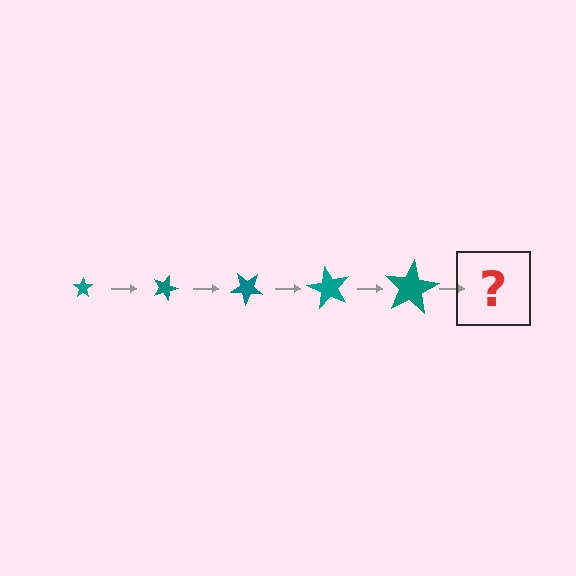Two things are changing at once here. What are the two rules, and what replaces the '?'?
The two rules are that the star grows larger each step and it rotates 20 degrees each step. The '?' should be a star, larger than the previous one and rotated 100 degrees from the start.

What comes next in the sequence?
The next element should be a star, larger than the previous one and rotated 100 degrees from the start.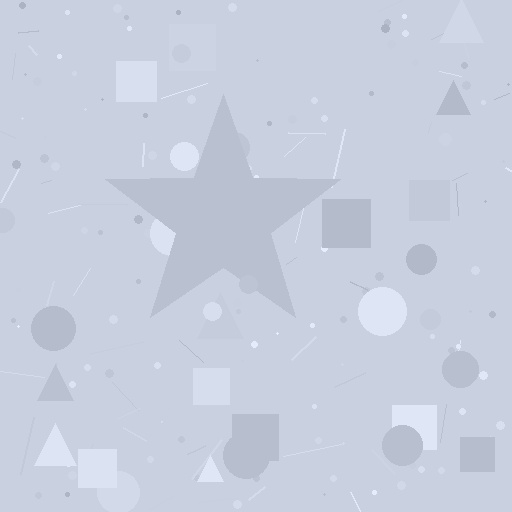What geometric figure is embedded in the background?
A star is embedded in the background.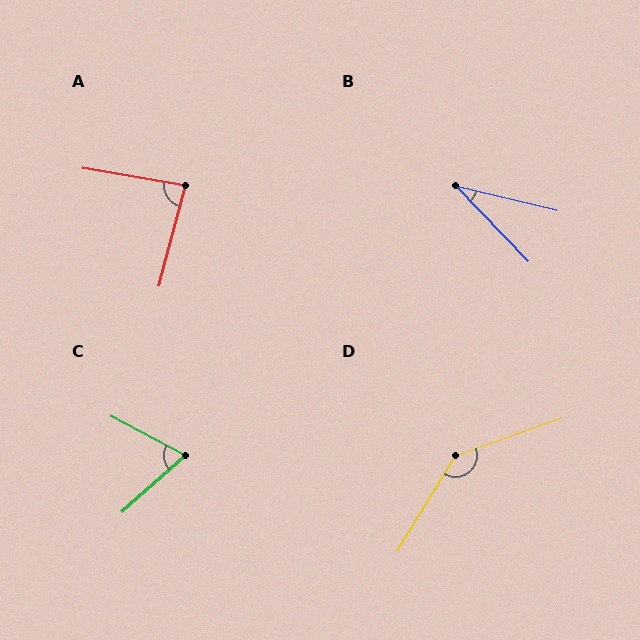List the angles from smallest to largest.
B (32°), C (70°), A (85°), D (141°).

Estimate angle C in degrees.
Approximately 70 degrees.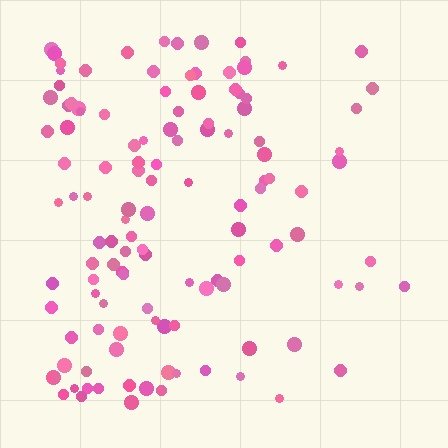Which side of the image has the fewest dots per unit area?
The right.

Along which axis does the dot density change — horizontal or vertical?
Horizontal.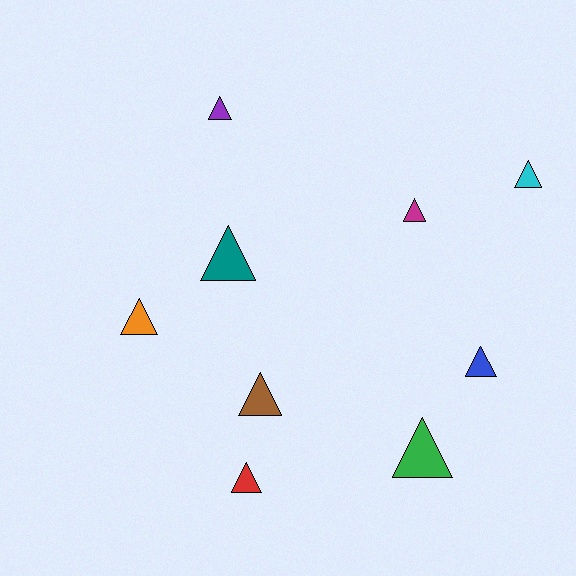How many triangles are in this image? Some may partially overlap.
There are 9 triangles.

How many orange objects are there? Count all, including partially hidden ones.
There is 1 orange object.